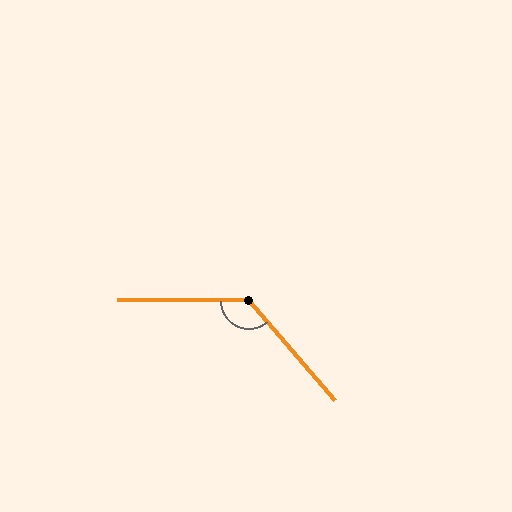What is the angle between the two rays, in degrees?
Approximately 131 degrees.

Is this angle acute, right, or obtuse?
It is obtuse.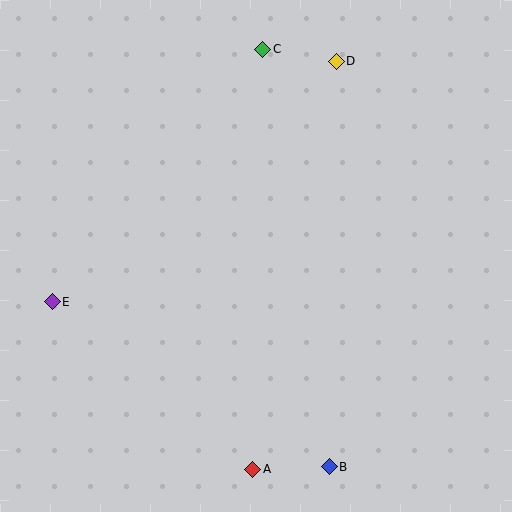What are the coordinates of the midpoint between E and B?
The midpoint between E and B is at (191, 384).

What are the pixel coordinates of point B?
Point B is at (329, 467).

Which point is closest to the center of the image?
Point C at (263, 49) is closest to the center.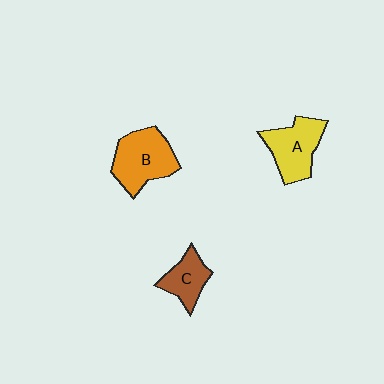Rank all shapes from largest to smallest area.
From largest to smallest: B (orange), A (yellow), C (brown).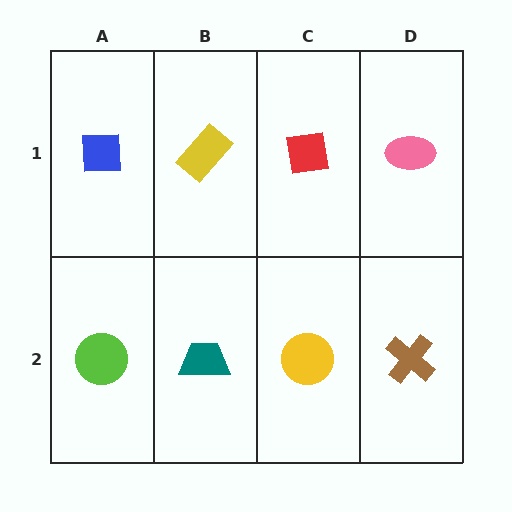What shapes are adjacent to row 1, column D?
A brown cross (row 2, column D), a red square (row 1, column C).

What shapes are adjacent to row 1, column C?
A yellow circle (row 2, column C), a yellow rectangle (row 1, column B), a pink ellipse (row 1, column D).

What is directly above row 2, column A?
A blue square.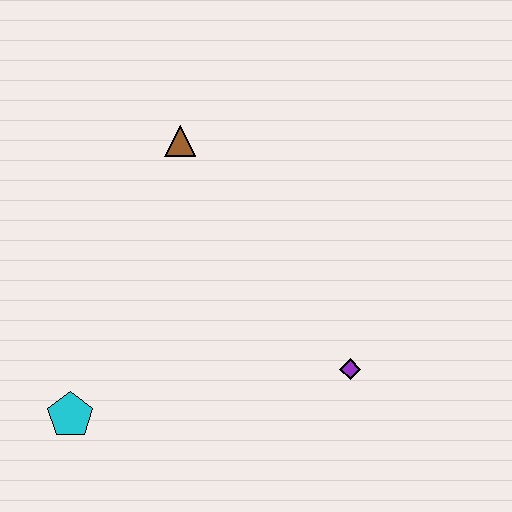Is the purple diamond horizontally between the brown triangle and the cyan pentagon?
No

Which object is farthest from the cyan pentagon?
The brown triangle is farthest from the cyan pentagon.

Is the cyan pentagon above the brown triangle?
No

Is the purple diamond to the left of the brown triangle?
No